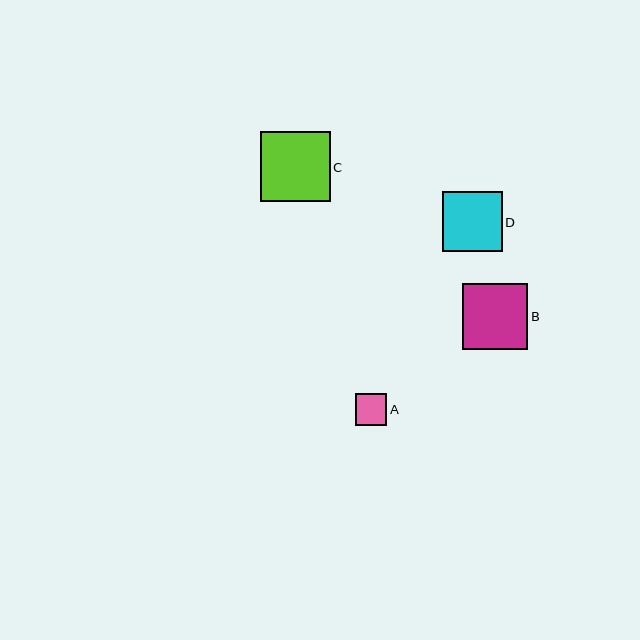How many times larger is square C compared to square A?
Square C is approximately 2.2 times the size of square A.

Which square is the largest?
Square C is the largest with a size of approximately 69 pixels.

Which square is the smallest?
Square A is the smallest with a size of approximately 32 pixels.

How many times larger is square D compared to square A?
Square D is approximately 1.9 times the size of square A.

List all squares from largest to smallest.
From largest to smallest: C, B, D, A.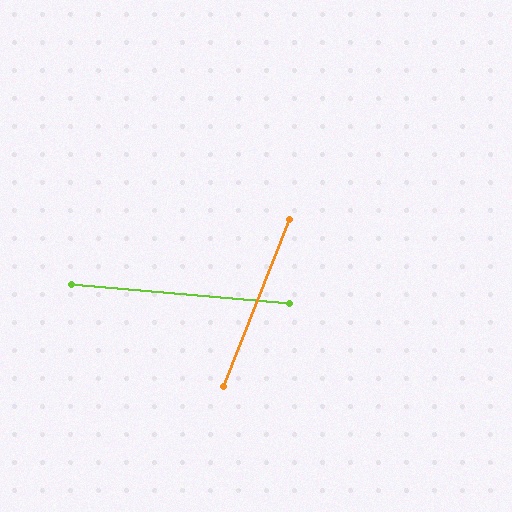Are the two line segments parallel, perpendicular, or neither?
Neither parallel nor perpendicular — they differ by about 73°.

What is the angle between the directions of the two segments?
Approximately 73 degrees.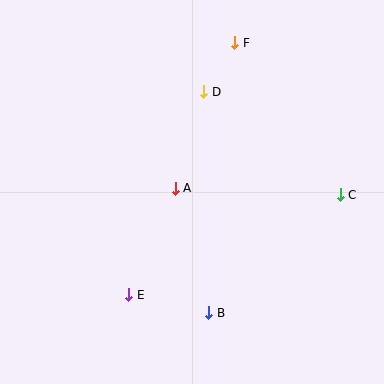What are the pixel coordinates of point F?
Point F is at (235, 43).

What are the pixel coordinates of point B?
Point B is at (209, 313).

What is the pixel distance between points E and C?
The distance between E and C is 234 pixels.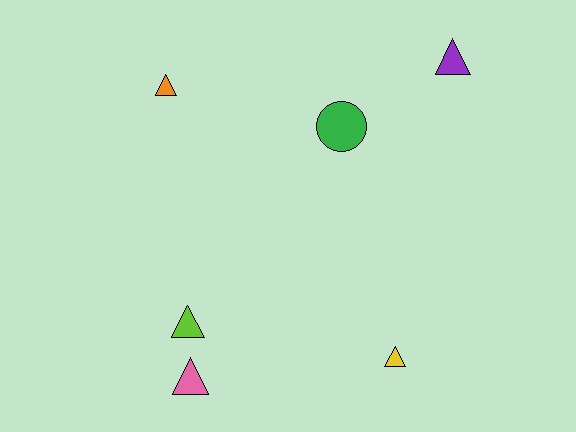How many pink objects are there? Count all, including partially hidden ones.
There is 1 pink object.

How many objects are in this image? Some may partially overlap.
There are 6 objects.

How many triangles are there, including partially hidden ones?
There are 5 triangles.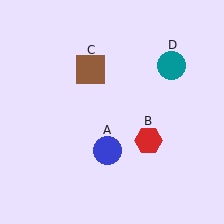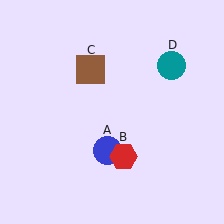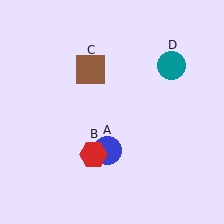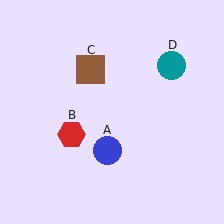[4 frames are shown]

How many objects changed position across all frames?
1 object changed position: red hexagon (object B).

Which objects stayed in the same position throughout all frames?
Blue circle (object A) and brown square (object C) and teal circle (object D) remained stationary.